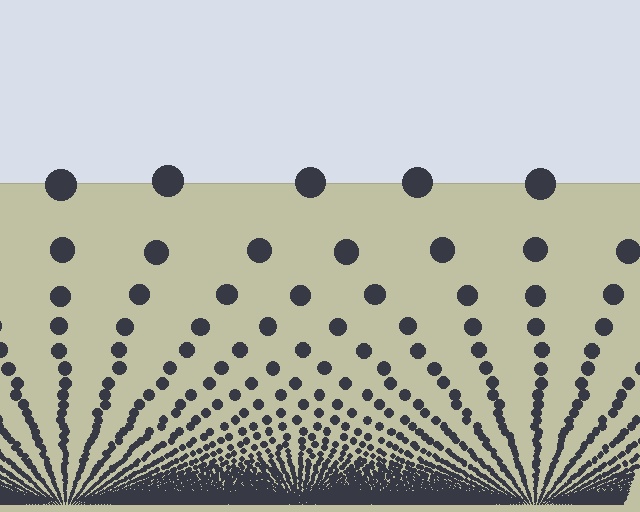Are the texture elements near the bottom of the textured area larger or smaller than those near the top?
Smaller. The gradient is inverted — elements near the bottom are smaller and denser.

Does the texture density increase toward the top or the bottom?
Density increases toward the bottom.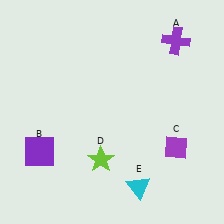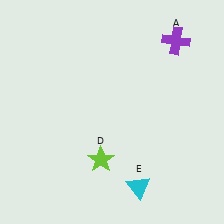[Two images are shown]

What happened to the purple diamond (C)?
The purple diamond (C) was removed in Image 2. It was in the bottom-right area of Image 1.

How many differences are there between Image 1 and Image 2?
There are 2 differences between the two images.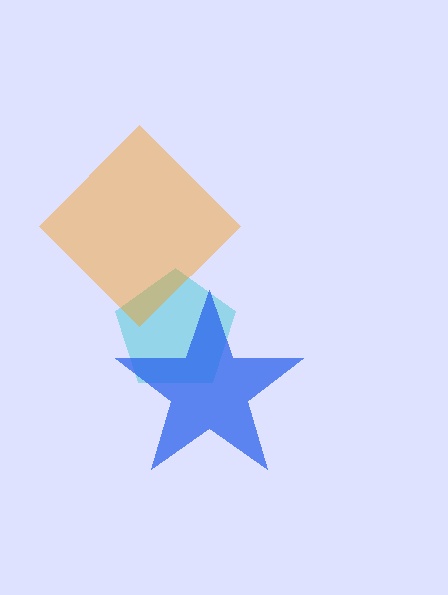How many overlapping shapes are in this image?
There are 3 overlapping shapes in the image.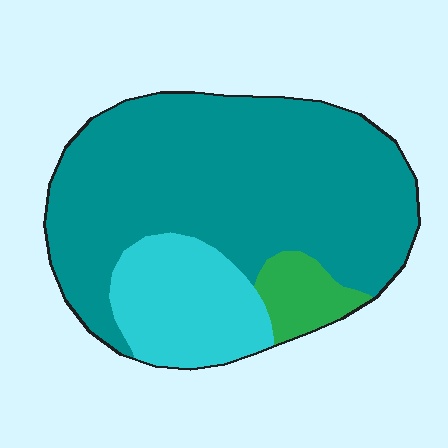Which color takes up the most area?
Teal, at roughly 70%.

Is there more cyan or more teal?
Teal.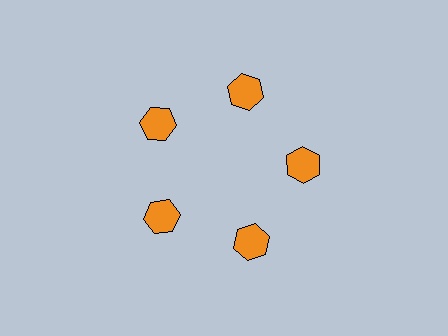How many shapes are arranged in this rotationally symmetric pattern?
There are 5 shapes, arranged in 5 groups of 1.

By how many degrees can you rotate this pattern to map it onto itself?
The pattern maps onto itself every 72 degrees of rotation.